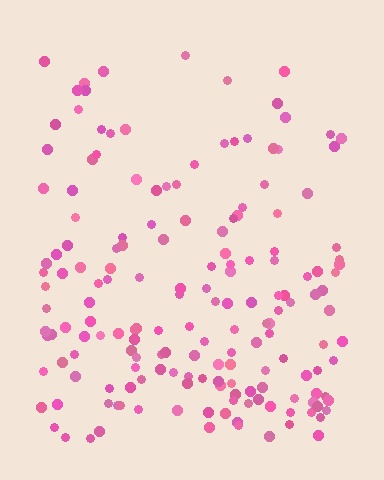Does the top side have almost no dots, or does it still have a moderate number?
Still a moderate number, just noticeably fewer than the bottom.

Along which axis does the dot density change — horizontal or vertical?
Vertical.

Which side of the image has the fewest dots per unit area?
The top.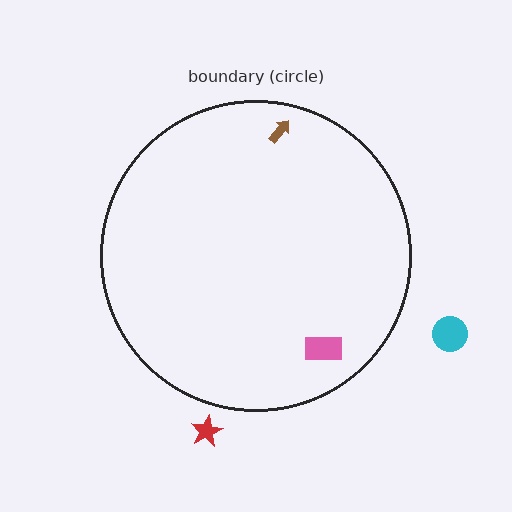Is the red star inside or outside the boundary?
Outside.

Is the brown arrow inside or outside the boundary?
Inside.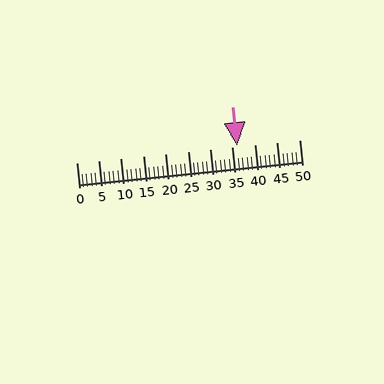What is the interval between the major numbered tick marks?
The major tick marks are spaced 5 units apart.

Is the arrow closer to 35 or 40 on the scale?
The arrow is closer to 35.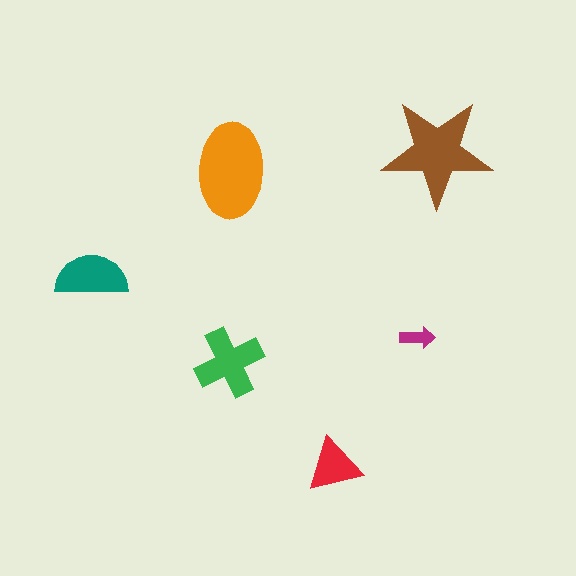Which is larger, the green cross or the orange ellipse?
The orange ellipse.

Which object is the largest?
The orange ellipse.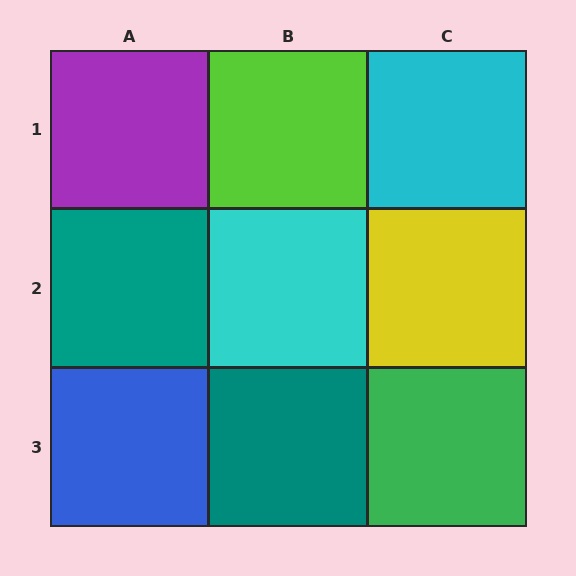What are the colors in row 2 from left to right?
Teal, cyan, yellow.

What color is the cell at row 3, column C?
Green.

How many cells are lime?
1 cell is lime.